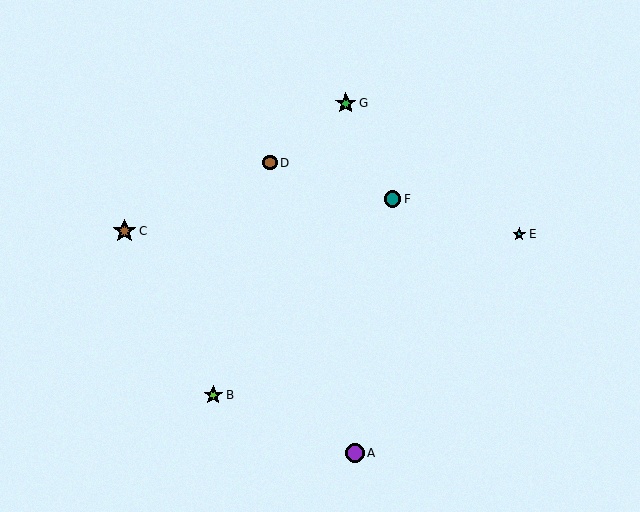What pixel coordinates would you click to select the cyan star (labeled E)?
Click at (519, 234) to select the cyan star E.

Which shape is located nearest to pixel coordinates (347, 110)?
The green star (labeled G) at (346, 103) is nearest to that location.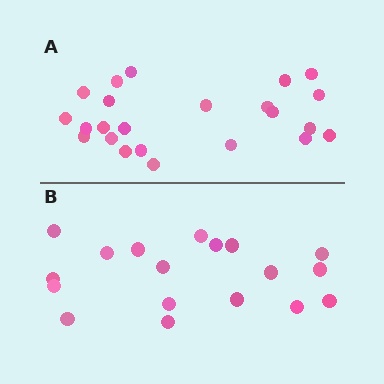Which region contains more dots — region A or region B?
Region A (the top region) has more dots.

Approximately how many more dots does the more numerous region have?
Region A has about 5 more dots than region B.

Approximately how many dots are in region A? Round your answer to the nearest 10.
About 20 dots. (The exact count is 23, which rounds to 20.)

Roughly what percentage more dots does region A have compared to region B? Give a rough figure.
About 30% more.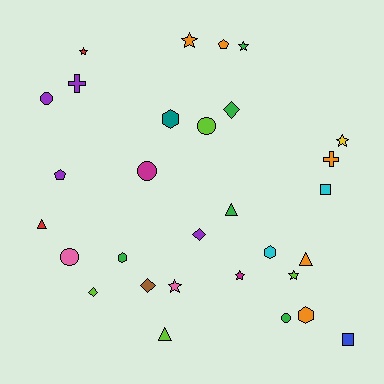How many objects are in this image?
There are 30 objects.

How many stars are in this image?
There are 7 stars.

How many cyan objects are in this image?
There are 2 cyan objects.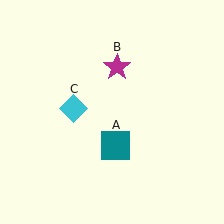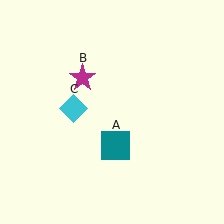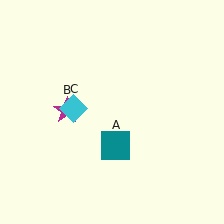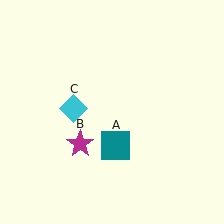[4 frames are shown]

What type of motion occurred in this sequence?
The magenta star (object B) rotated counterclockwise around the center of the scene.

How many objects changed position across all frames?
1 object changed position: magenta star (object B).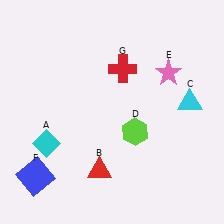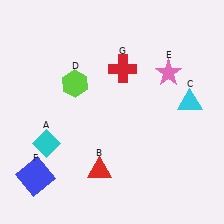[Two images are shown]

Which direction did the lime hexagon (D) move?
The lime hexagon (D) moved left.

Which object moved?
The lime hexagon (D) moved left.